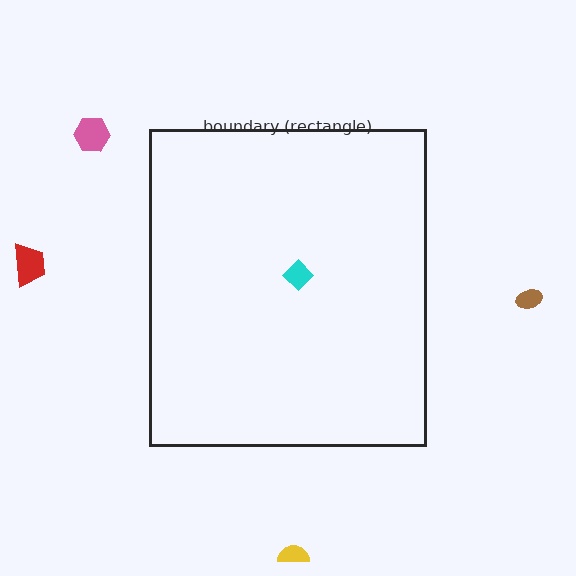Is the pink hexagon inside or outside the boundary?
Outside.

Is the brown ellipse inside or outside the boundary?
Outside.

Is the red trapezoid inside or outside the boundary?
Outside.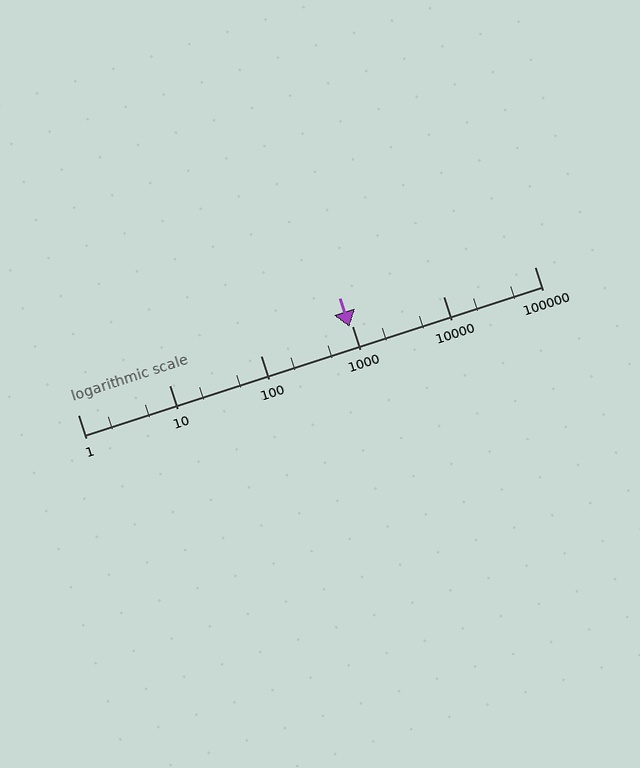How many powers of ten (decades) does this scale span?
The scale spans 5 decades, from 1 to 100000.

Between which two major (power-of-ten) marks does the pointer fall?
The pointer is between 100 and 1000.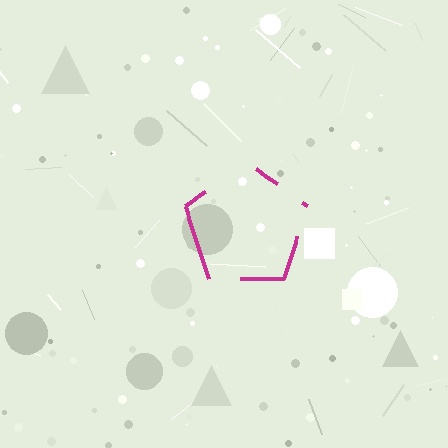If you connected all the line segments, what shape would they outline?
They would outline a pentagon.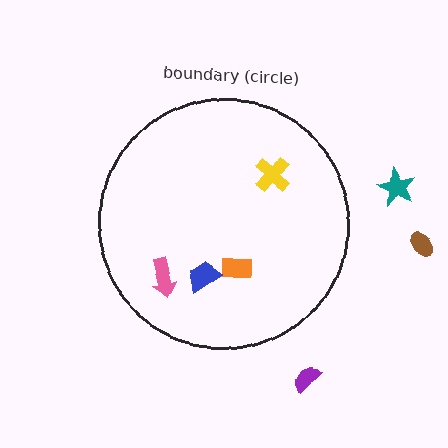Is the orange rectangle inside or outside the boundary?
Inside.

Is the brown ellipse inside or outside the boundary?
Outside.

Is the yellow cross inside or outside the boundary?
Inside.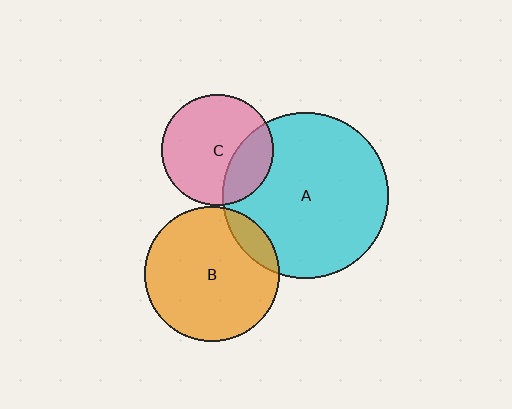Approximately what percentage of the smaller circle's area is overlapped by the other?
Approximately 25%.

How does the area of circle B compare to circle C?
Approximately 1.5 times.